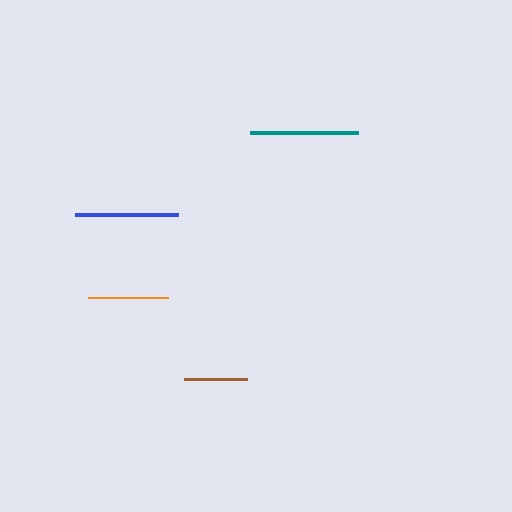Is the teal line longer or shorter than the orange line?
The teal line is longer than the orange line.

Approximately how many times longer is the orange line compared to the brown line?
The orange line is approximately 1.3 times the length of the brown line.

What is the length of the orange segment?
The orange segment is approximately 80 pixels long.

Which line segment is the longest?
The teal line is the longest at approximately 108 pixels.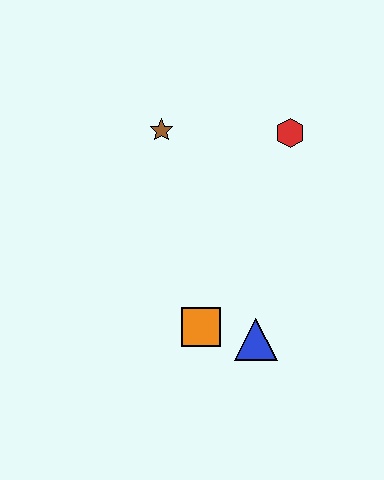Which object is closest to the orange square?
The blue triangle is closest to the orange square.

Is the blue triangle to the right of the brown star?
Yes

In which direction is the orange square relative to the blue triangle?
The orange square is to the left of the blue triangle.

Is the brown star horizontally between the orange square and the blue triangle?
No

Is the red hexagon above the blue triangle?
Yes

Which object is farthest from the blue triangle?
The brown star is farthest from the blue triangle.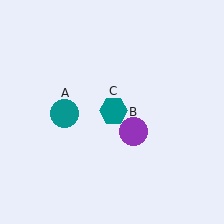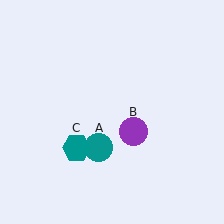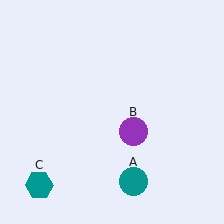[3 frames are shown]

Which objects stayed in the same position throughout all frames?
Purple circle (object B) remained stationary.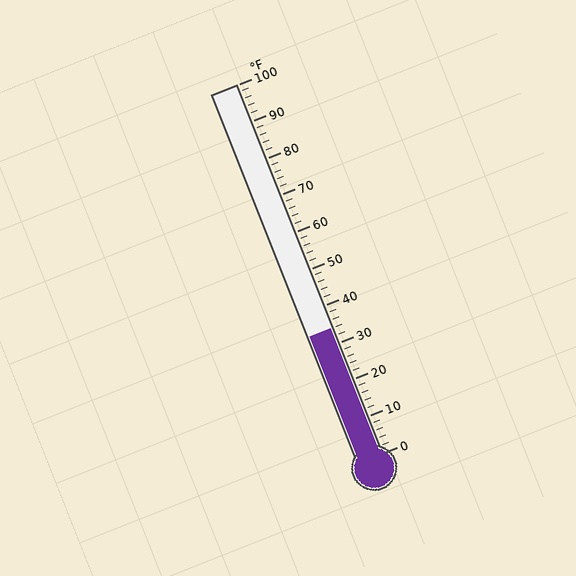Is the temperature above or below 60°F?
The temperature is below 60°F.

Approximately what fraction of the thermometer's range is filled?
The thermometer is filled to approximately 35% of its range.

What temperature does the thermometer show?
The thermometer shows approximately 34°F.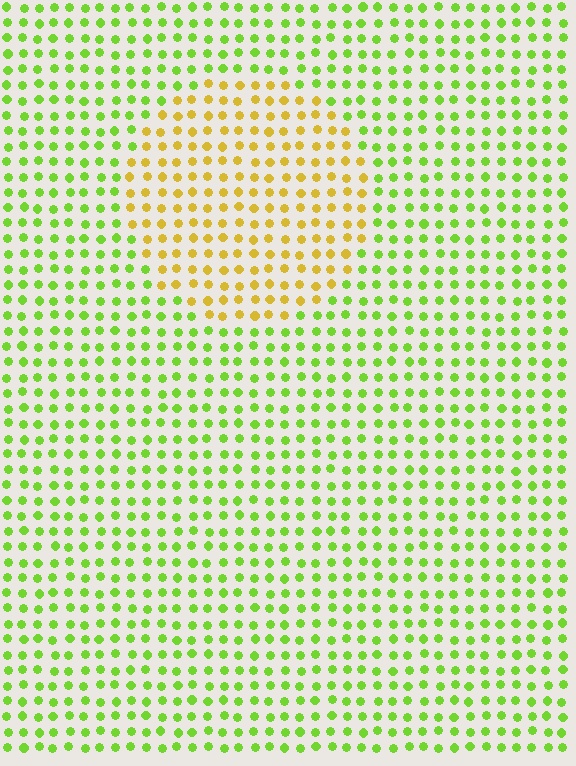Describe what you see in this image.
The image is filled with small lime elements in a uniform arrangement. A circle-shaped region is visible where the elements are tinted to a slightly different hue, forming a subtle color boundary.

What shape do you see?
I see a circle.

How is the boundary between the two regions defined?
The boundary is defined purely by a slight shift in hue (about 47 degrees). Spacing, size, and orientation are identical on both sides.